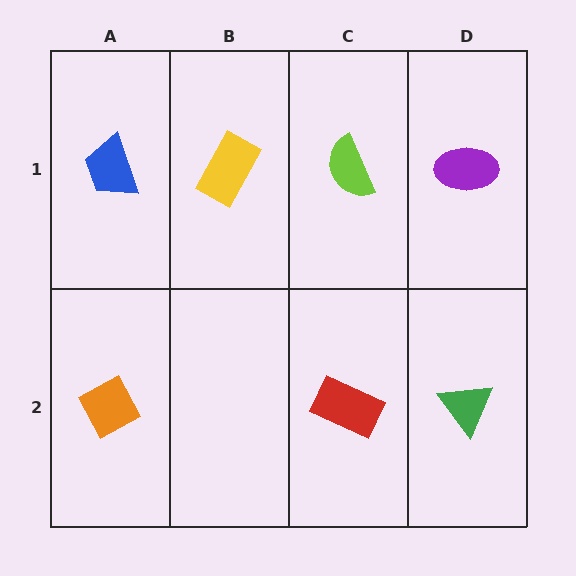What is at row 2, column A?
An orange diamond.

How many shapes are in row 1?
4 shapes.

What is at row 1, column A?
A blue trapezoid.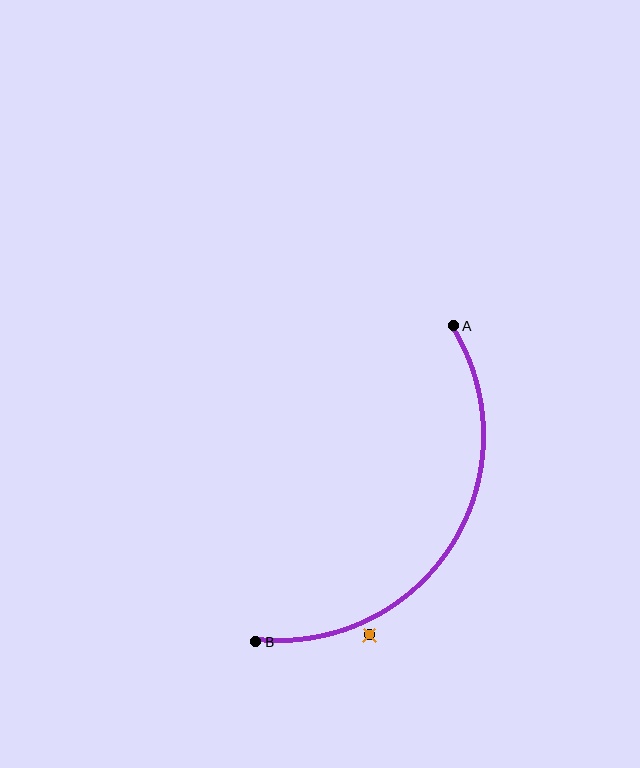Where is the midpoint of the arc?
The arc midpoint is the point on the curve farthest from the straight line joining A and B. It sits to the right of that line.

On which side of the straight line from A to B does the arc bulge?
The arc bulges to the right of the straight line connecting A and B.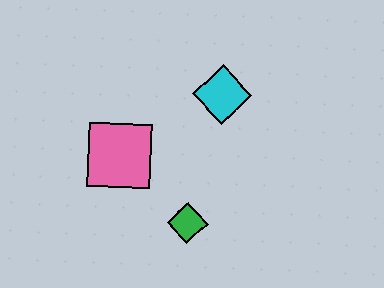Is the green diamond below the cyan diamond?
Yes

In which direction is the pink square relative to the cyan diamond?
The pink square is to the left of the cyan diamond.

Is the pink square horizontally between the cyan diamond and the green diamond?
No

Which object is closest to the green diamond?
The pink square is closest to the green diamond.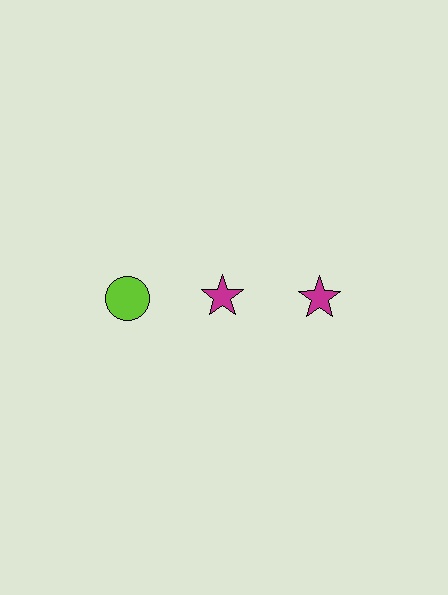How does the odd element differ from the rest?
It differs in both color (lime instead of magenta) and shape (circle instead of star).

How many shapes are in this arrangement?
There are 3 shapes arranged in a grid pattern.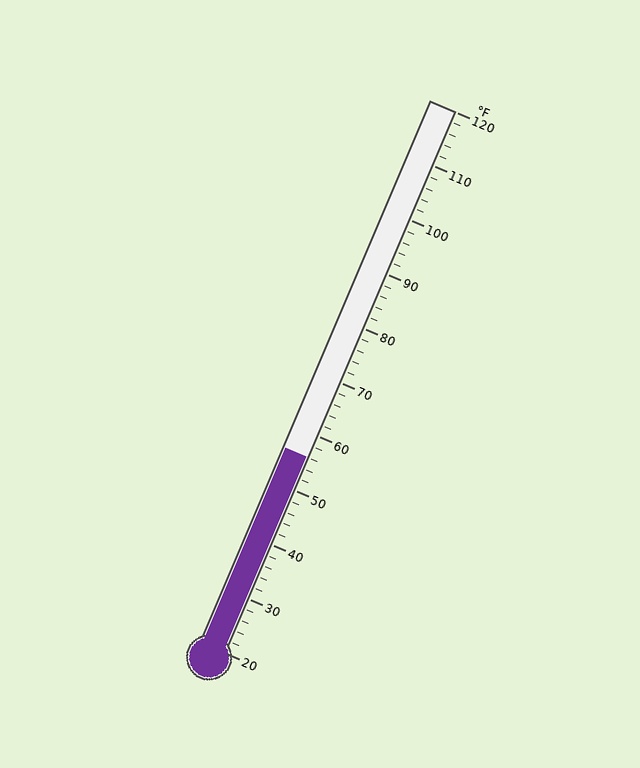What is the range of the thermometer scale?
The thermometer scale ranges from 20°F to 120°F.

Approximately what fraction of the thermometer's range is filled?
The thermometer is filled to approximately 35% of its range.